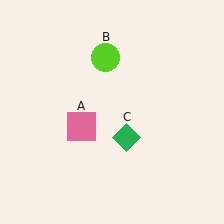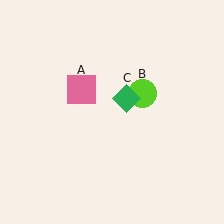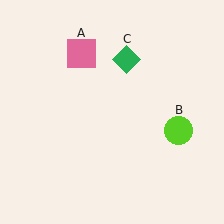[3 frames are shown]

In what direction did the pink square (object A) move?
The pink square (object A) moved up.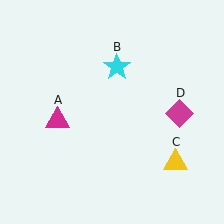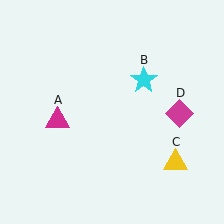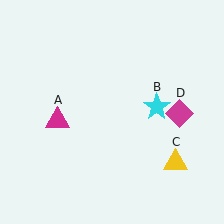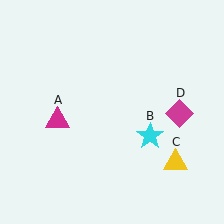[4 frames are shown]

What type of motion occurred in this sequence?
The cyan star (object B) rotated clockwise around the center of the scene.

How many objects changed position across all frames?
1 object changed position: cyan star (object B).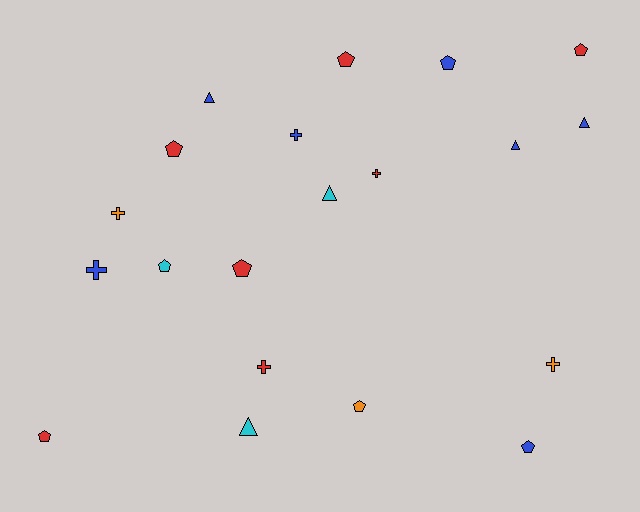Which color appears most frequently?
Red, with 7 objects.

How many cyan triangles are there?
There are 2 cyan triangles.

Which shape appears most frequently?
Pentagon, with 9 objects.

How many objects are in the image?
There are 20 objects.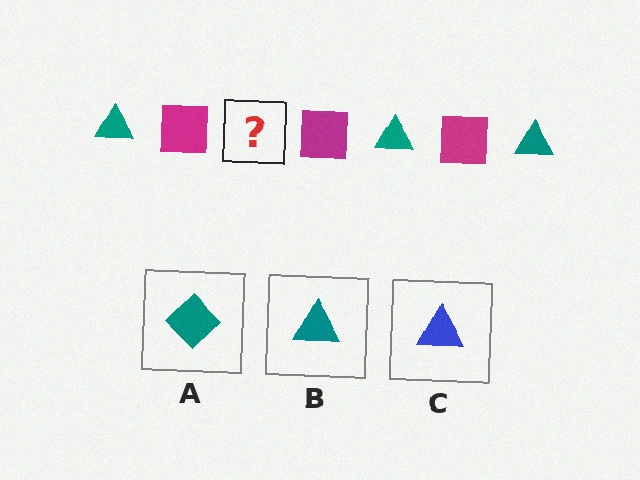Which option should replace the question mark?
Option B.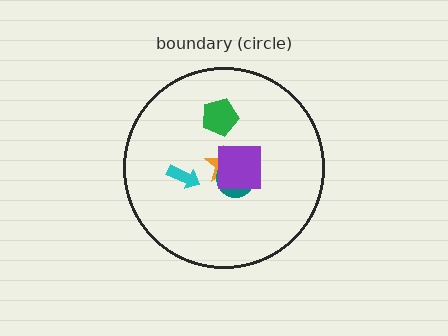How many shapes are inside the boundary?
5 inside, 0 outside.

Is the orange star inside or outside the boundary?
Inside.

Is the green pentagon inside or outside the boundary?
Inside.